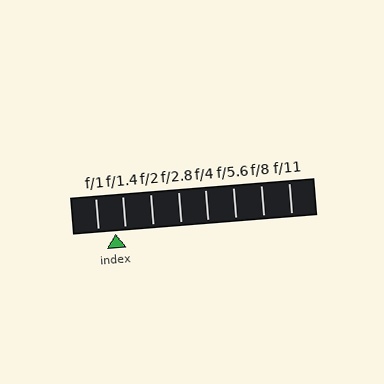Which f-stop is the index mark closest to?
The index mark is closest to f/1.4.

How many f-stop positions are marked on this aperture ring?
There are 8 f-stop positions marked.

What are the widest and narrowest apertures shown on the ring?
The widest aperture shown is f/1 and the narrowest is f/11.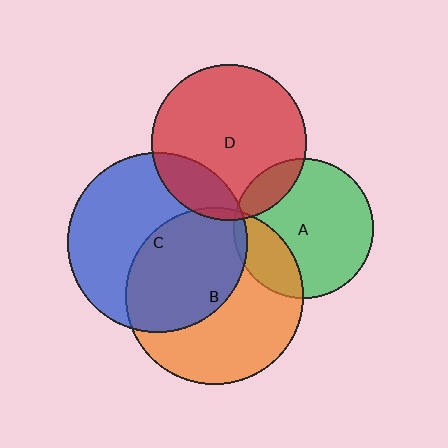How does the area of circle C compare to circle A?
Approximately 1.7 times.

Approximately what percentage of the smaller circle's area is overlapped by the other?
Approximately 15%.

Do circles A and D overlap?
Yes.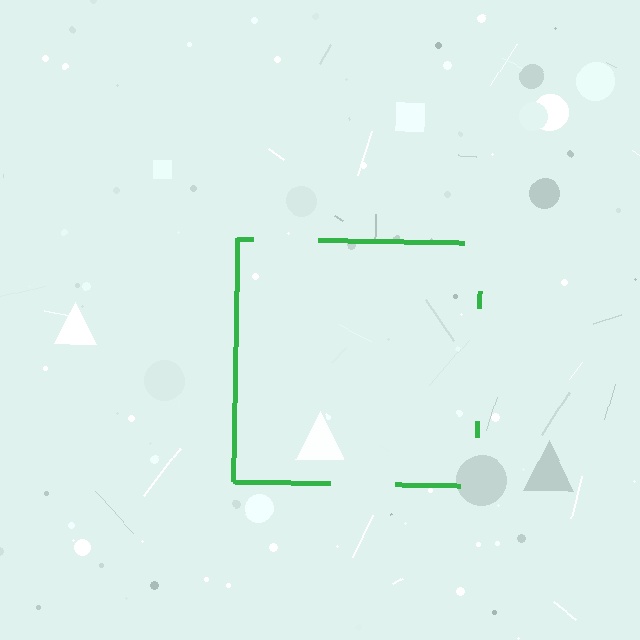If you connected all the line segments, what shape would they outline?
They would outline a square.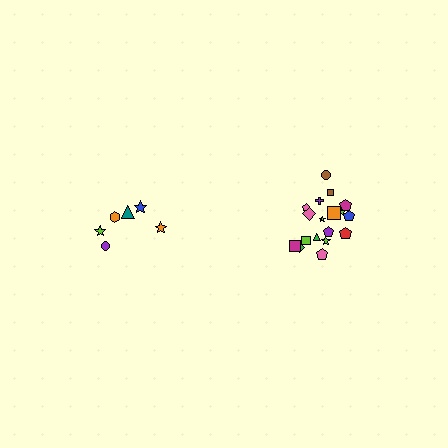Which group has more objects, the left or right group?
The right group.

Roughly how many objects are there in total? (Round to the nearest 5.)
Roughly 25 objects in total.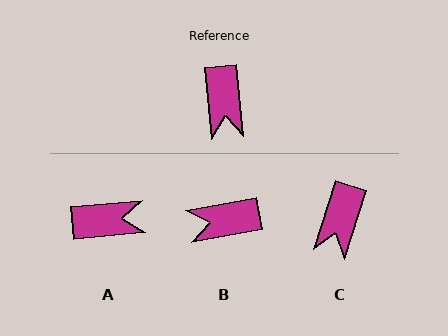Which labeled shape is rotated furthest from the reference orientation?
A, about 90 degrees away.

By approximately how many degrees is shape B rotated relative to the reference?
Approximately 85 degrees clockwise.